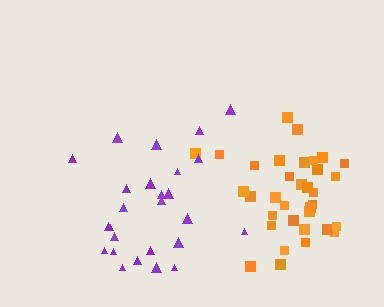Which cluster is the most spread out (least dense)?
Purple.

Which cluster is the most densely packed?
Orange.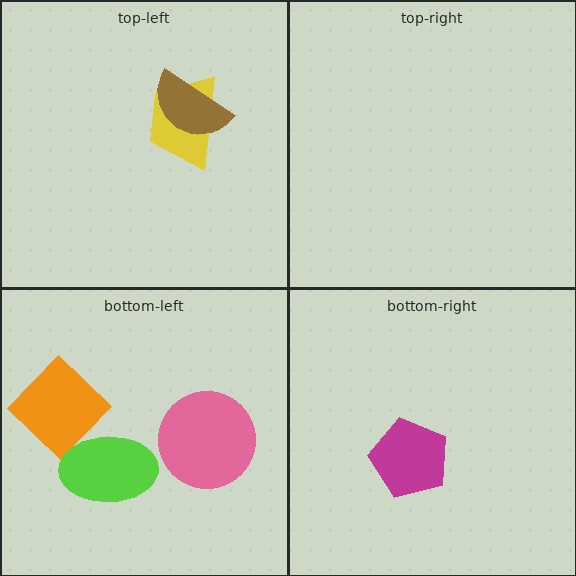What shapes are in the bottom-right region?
The magenta pentagon.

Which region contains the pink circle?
The bottom-left region.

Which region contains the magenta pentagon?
The bottom-right region.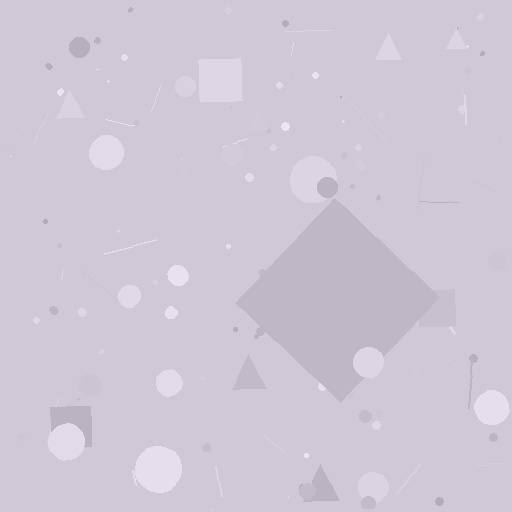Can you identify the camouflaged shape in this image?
The camouflaged shape is a diamond.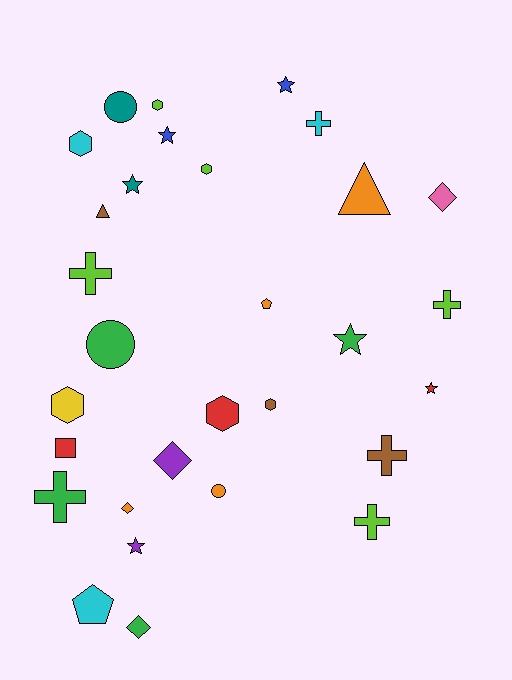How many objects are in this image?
There are 30 objects.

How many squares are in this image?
There is 1 square.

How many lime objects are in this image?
There are 5 lime objects.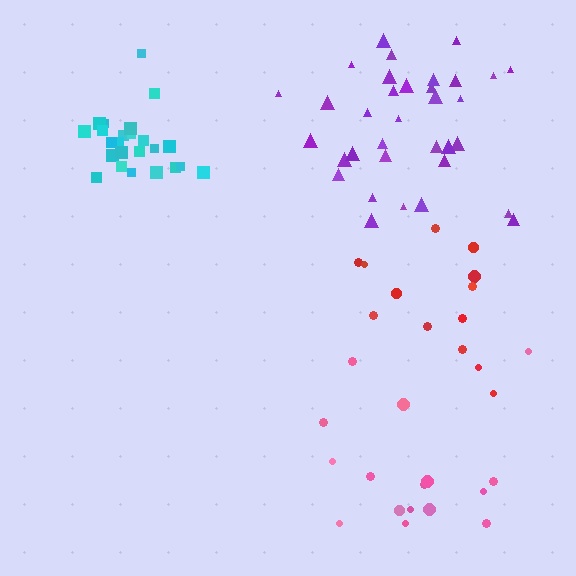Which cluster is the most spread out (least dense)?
Pink.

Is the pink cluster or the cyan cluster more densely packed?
Cyan.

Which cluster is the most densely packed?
Cyan.